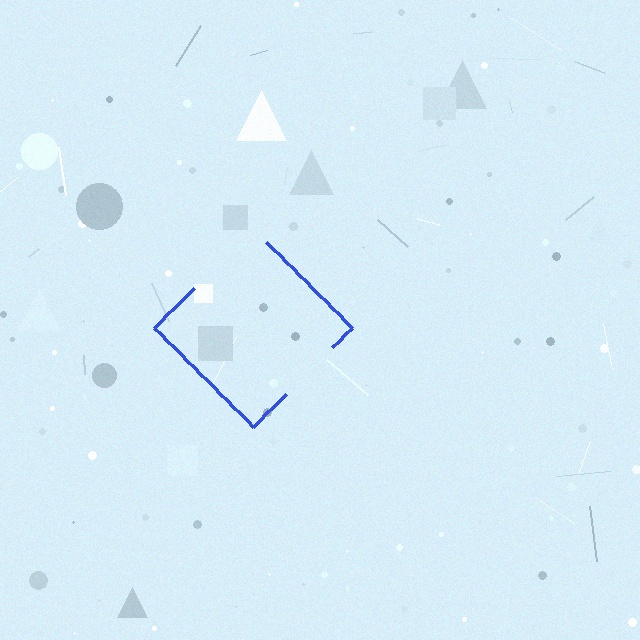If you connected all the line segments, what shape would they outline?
They would outline a diamond.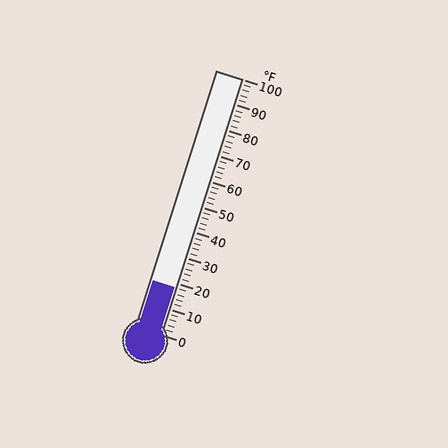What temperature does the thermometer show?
The thermometer shows approximately 18°F.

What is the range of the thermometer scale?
The thermometer scale ranges from 0°F to 100°F.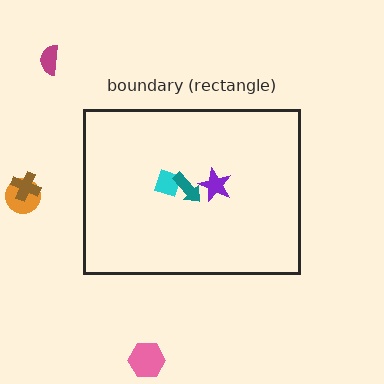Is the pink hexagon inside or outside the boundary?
Outside.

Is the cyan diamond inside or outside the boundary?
Inside.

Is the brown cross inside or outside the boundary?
Outside.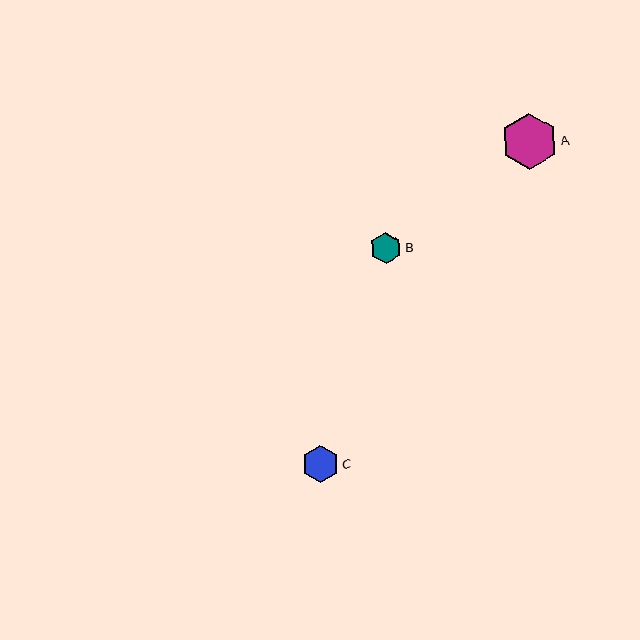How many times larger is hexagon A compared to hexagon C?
Hexagon A is approximately 1.5 times the size of hexagon C.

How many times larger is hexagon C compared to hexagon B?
Hexagon C is approximately 1.2 times the size of hexagon B.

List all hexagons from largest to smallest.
From largest to smallest: A, C, B.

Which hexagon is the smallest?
Hexagon B is the smallest with a size of approximately 31 pixels.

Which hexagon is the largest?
Hexagon A is the largest with a size of approximately 56 pixels.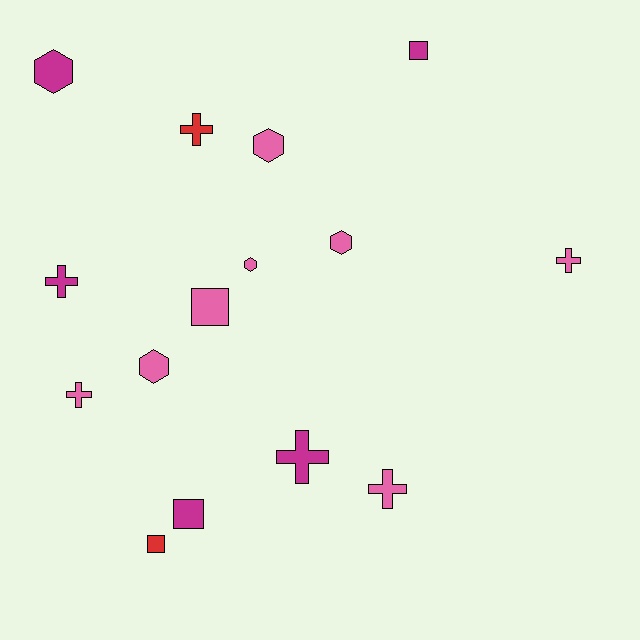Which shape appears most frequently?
Cross, with 6 objects.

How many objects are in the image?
There are 15 objects.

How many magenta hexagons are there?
There is 1 magenta hexagon.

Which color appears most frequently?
Pink, with 8 objects.